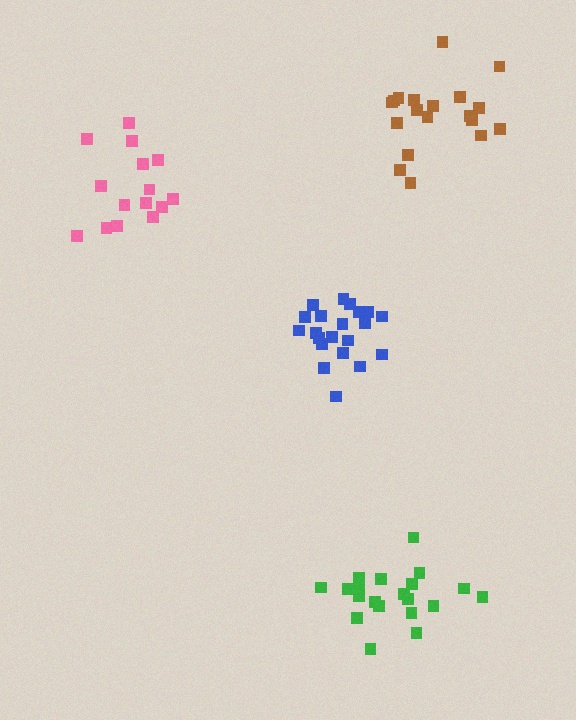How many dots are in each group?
Group 1: 19 dots, Group 2: 20 dots, Group 3: 21 dots, Group 4: 15 dots (75 total).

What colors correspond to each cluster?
The clusters are colored: brown, green, blue, pink.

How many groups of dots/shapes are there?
There are 4 groups.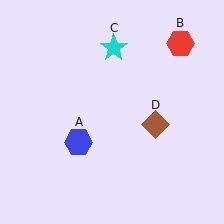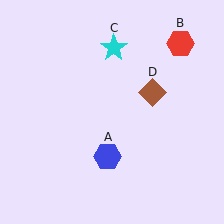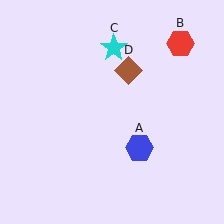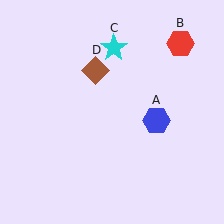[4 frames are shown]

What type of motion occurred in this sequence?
The blue hexagon (object A), brown diamond (object D) rotated counterclockwise around the center of the scene.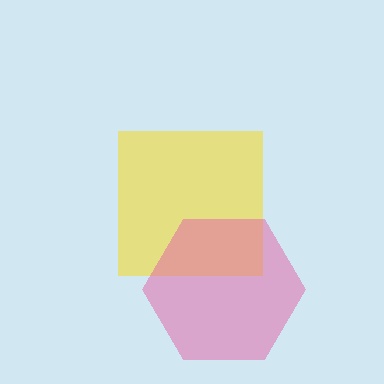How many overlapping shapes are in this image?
There are 2 overlapping shapes in the image.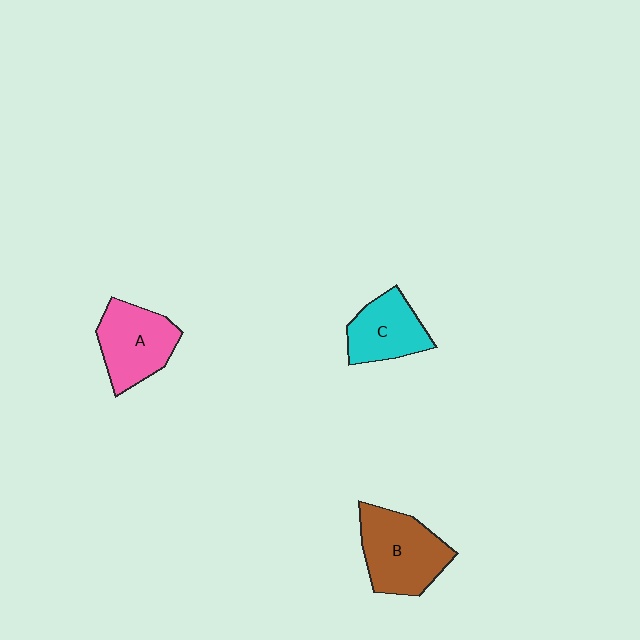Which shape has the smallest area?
Shape C (cyan).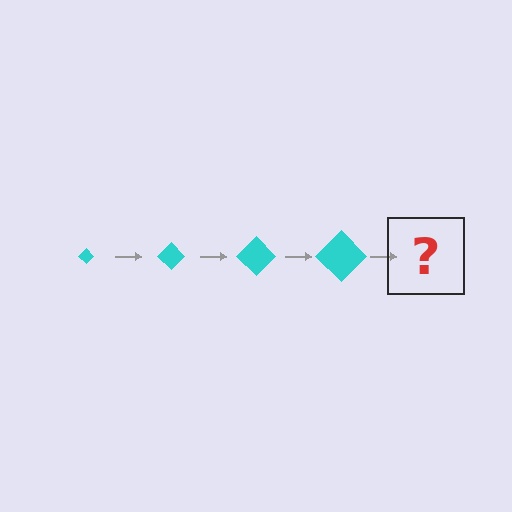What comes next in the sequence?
The next element should be a cyan diamond, larger than the previous one.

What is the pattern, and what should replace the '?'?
The pattern is that the diamond gets progressively larger each step. The '?' should be a cyan diamond, larger than the previous one.